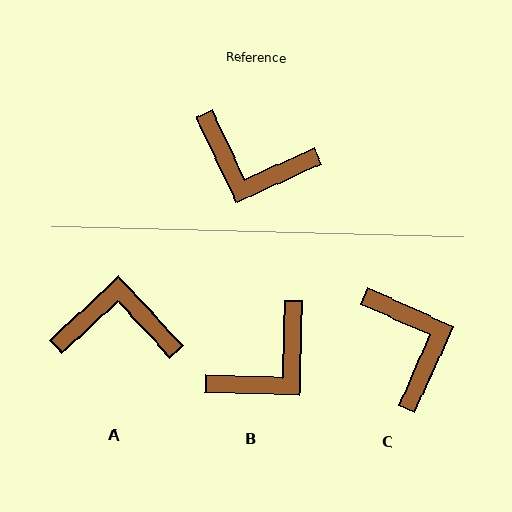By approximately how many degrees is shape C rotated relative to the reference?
Approximately 131 degrees counter-clockwise.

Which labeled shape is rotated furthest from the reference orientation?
A, about 162 degrees away.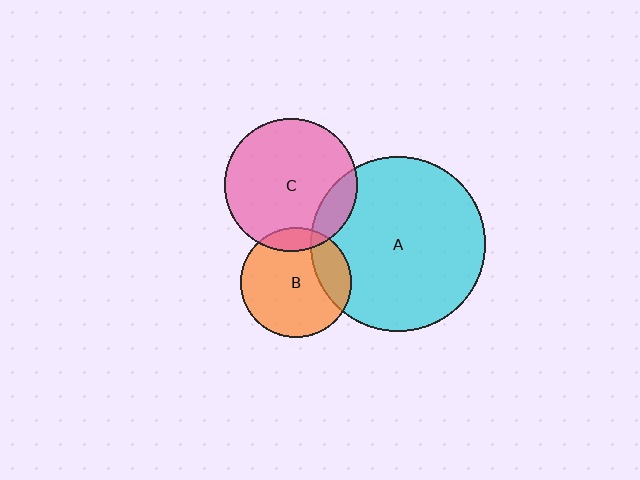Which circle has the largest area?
Circle A (cyan).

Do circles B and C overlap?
Yes.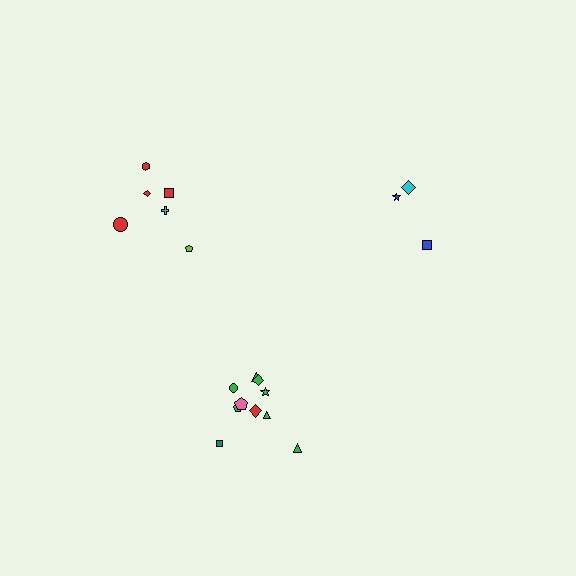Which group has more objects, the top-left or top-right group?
The top-left group.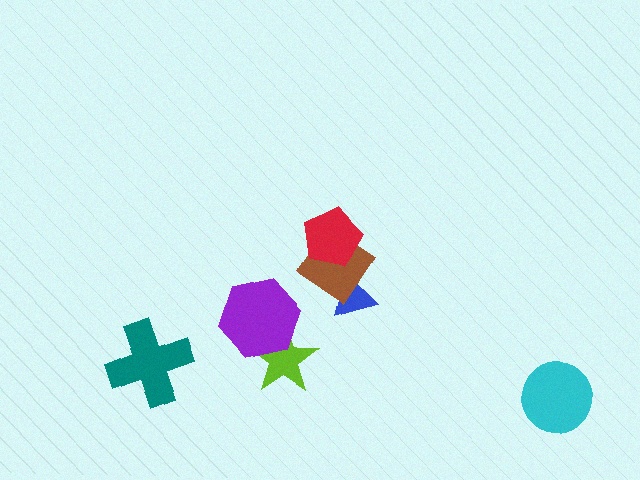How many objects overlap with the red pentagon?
1 object overlaps with the red pentagon.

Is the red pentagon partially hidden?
No, no other shape covers it.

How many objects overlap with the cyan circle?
0 objects overlap with the cyan circle.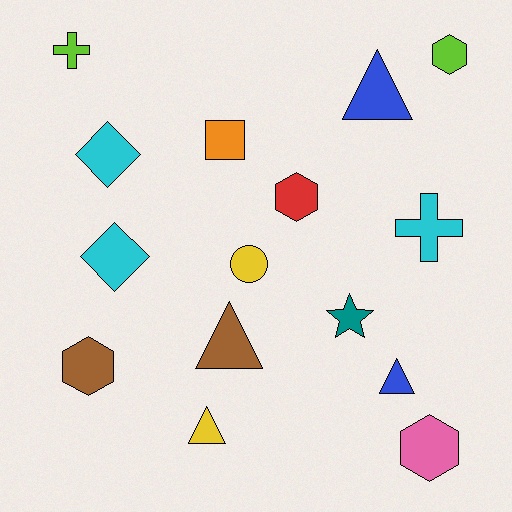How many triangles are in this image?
There are 4 triangles.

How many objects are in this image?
There are 15 objects.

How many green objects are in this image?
There are no green objects.